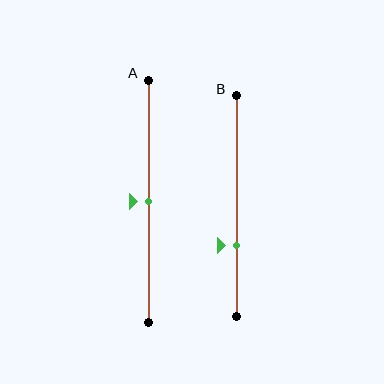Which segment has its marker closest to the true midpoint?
Segment A has its marker closest to the true midpoint.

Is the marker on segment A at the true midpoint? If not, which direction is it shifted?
Yes, the marker on segment A is at the true midpoint.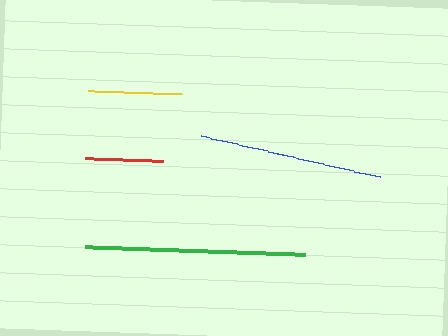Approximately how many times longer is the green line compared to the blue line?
The green line is approximately 1.2 times the length of the blue line.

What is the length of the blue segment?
The blue segment is approximately 184 pixels long.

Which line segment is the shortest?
The red line is the shortest at approximately 78 pixels.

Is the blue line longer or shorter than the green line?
The green line is longer than the blue line.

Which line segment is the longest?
The green line is the longest at approximately 219 pixels.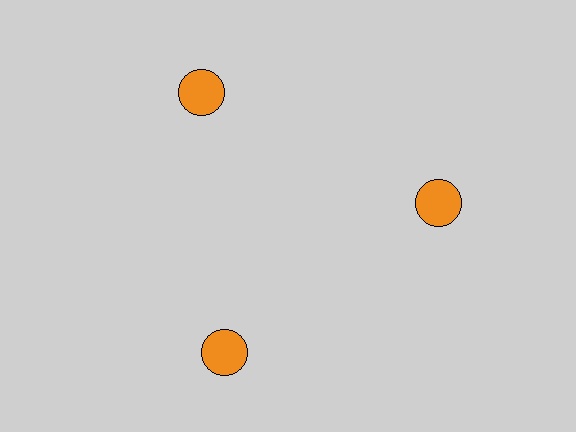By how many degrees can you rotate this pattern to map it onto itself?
The pattern maps onto itself every 120 degrees of rotation.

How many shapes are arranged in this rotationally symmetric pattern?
There are 3 shapes, arranged in 3 groups of 1.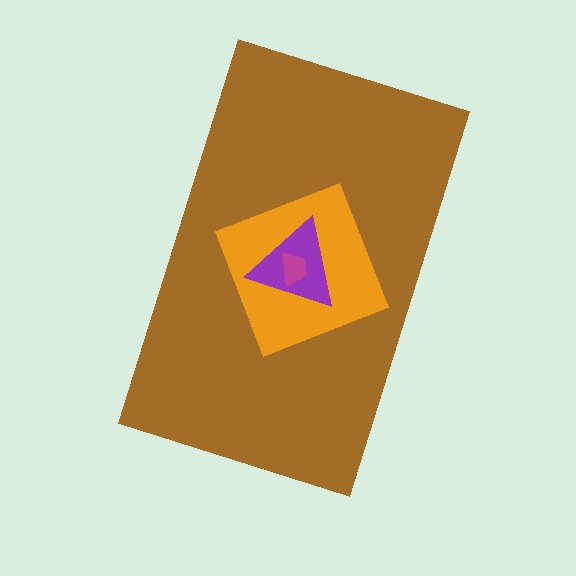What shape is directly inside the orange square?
The purple triangle.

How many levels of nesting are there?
4.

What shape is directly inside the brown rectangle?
The orange square.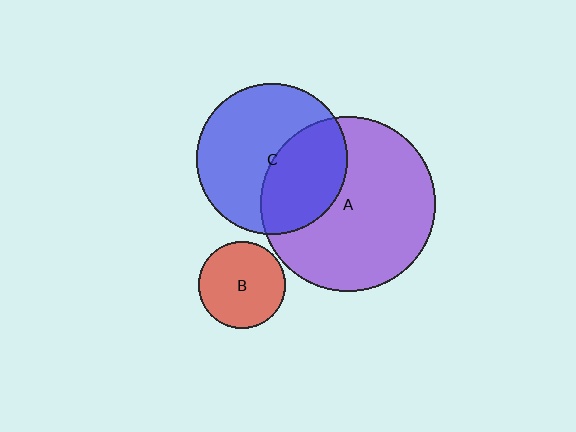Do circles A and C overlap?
Yes.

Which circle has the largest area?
Circle A (purple).